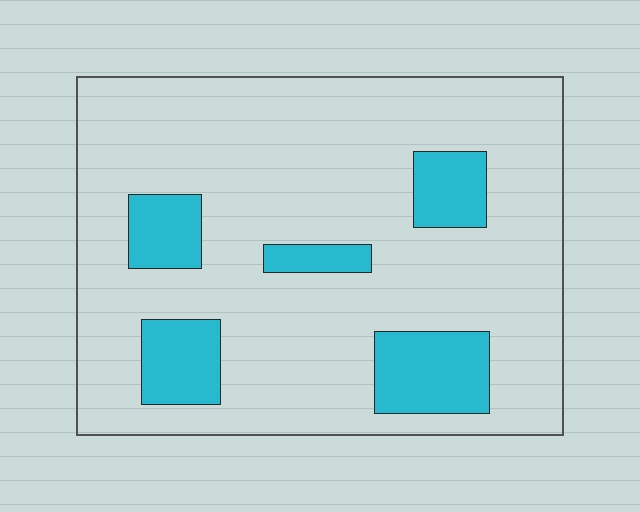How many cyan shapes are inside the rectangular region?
5.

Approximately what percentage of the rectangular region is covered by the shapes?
Approximately 20%.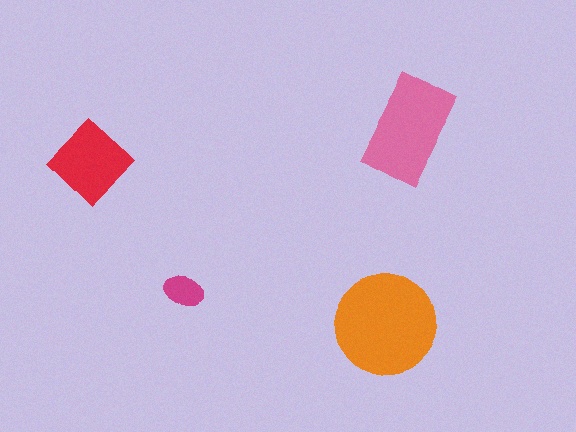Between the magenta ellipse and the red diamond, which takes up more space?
The red diamond.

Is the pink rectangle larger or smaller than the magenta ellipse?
Larger.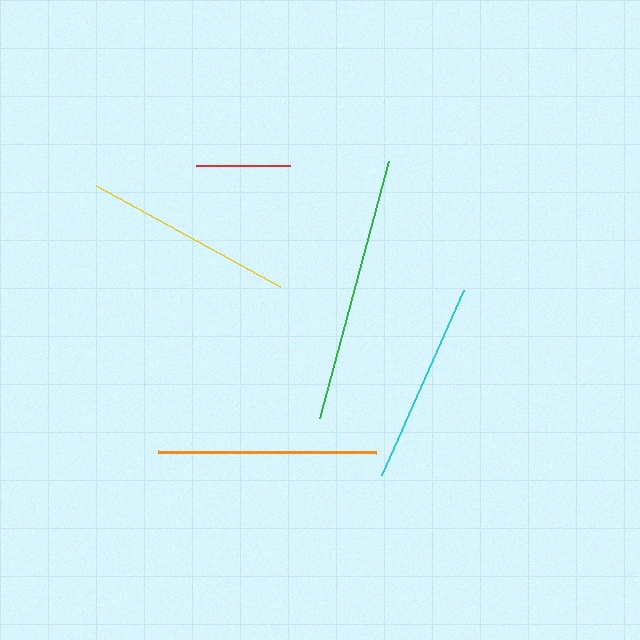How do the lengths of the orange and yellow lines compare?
The orange and yellow lines are approximately the same length.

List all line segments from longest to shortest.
From longest to shortest: green, orange, yellow, cyan, red.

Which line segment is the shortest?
The red line is the shortest at approximately 93 pixels.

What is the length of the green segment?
The green segment is approximately 267 pixels long.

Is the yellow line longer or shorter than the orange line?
The orange line is longer than the yellow line.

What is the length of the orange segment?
The orange segment is approximately 218 pixels long.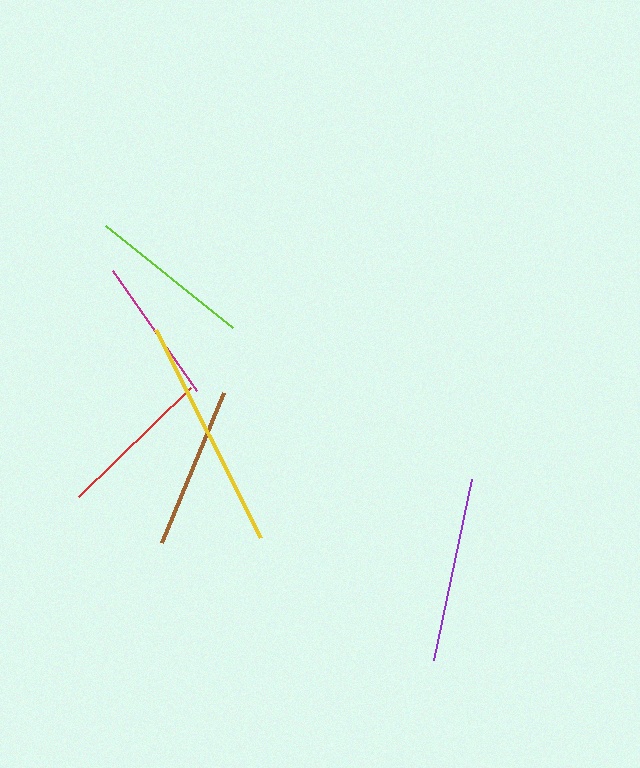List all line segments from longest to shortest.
From longest to shortest: yellow, purple, lime, brown, red, magenta.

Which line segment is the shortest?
The magenta line is the shortest at approximately 147 pixels.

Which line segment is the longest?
The yellow line is the longest at approximately 233 pixels.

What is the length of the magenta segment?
The magenta segment is approximately 147 pixels long.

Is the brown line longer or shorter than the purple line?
The purple line is longer than the brown line.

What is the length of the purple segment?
The purple segment is approximately 185 pixels long.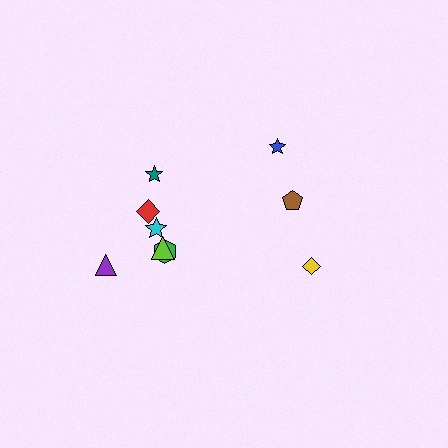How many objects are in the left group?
There are 6 objects.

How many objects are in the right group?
There are 3 objects.